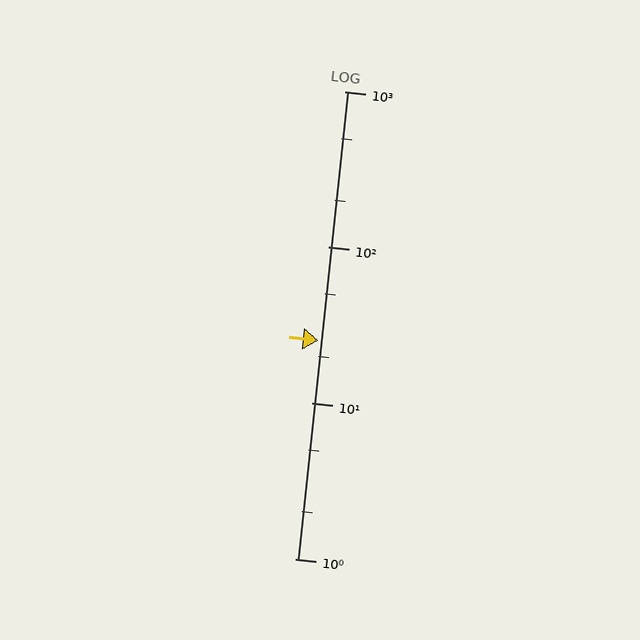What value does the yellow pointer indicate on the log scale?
The pointer indicates approximately 25.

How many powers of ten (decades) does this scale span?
The scale spans 3 decades, from 1 to 1000.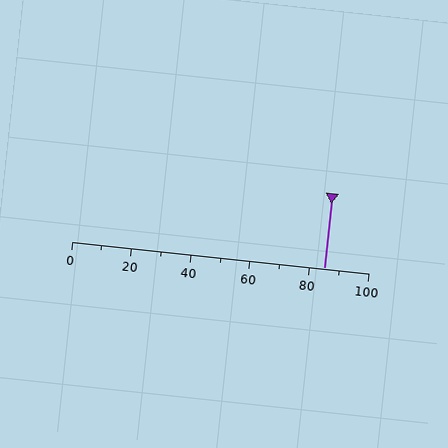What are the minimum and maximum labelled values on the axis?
The axis runs from 0 to 100.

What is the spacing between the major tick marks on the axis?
The major ticks are spaced 20 apart.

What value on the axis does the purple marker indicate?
The marker indicates approximately 85.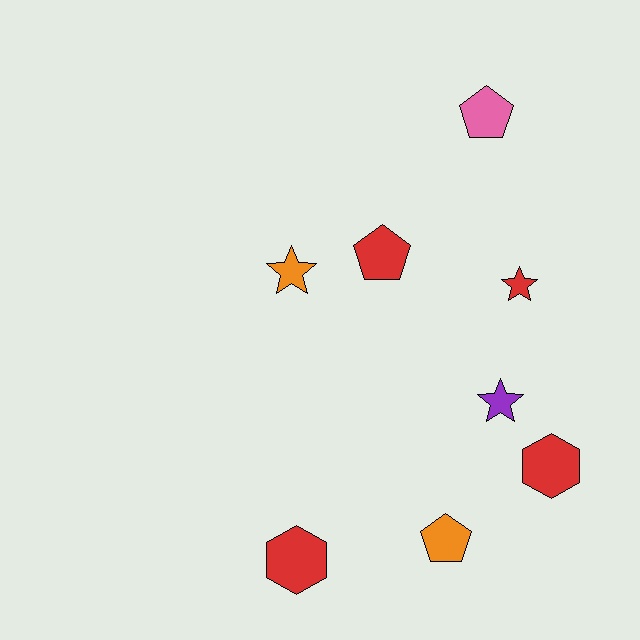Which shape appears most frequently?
Star, with 3 objects.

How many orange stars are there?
There is 1 orange star.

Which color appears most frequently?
Red, with 4 objects.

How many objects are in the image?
There are 8 objects.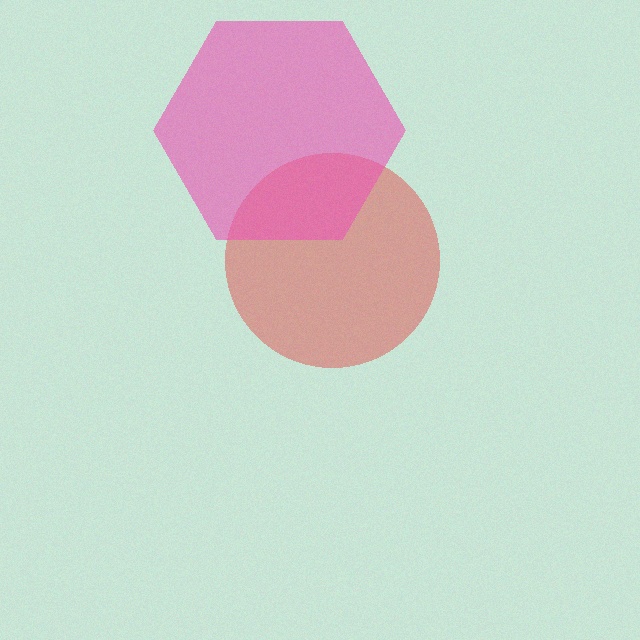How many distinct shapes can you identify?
There are 2 distinct shapes: a red circle, a pink hexagon.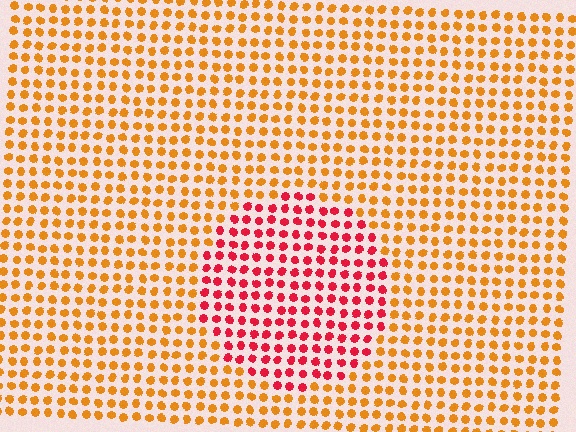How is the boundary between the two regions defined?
The boundary is defined purely by a slight shift in hue (about 44 degrees). Spacing, size, and orientation are identical on both sides.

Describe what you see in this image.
The image is filled with small orange elements in a uniform arrangement. A circle-shaped region is visible where the elements are tinted to a slightly different hue, forming a subtle color boundary.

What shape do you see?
I see a circle.